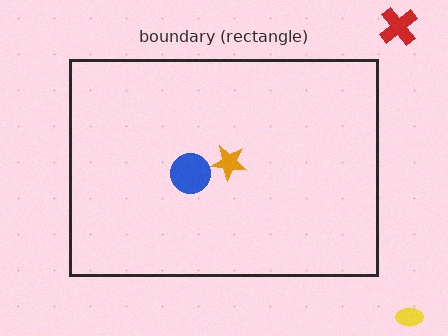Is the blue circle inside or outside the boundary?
Inside.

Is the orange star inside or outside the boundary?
Inside.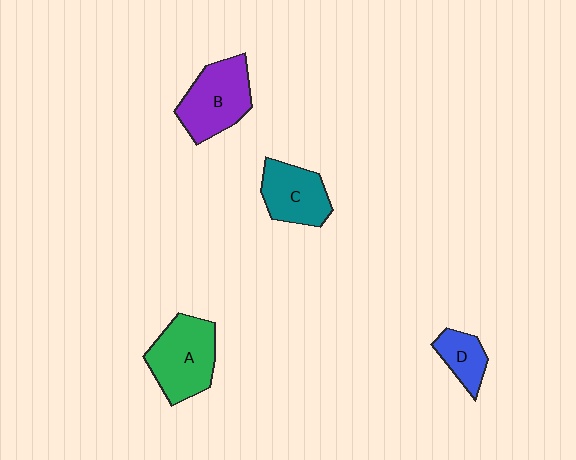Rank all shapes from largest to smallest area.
From largest to smallest: A (green), B (purple), C (teal), D (blue).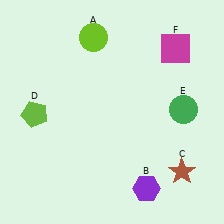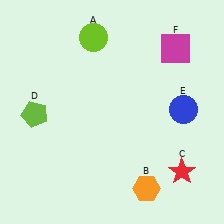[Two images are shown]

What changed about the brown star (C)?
In Image 1, C is brown. In Image 2, it changed to red.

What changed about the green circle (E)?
In Image 1, E is green. In Image 2, it changed to blue.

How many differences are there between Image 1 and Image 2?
There are 3 differences between the two images.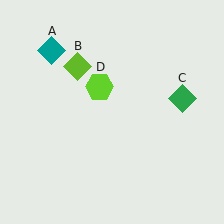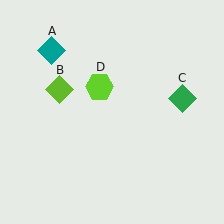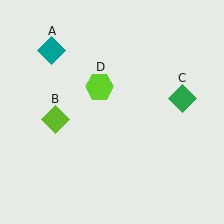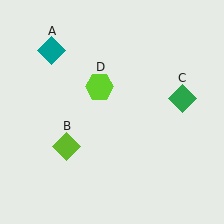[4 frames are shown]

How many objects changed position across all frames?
1 object changed position: lime diamond (object B).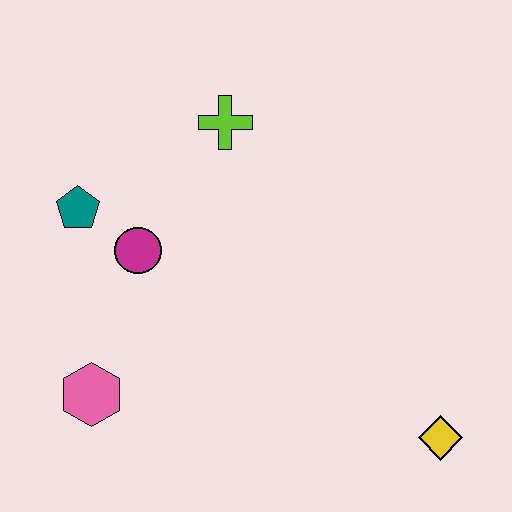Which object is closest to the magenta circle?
The teal pentagon is closest to the magenta circle.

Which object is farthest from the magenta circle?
The yellow diamond is farthest from the magenta circle.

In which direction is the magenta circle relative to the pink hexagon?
The magenta circle is above the pink hexagon.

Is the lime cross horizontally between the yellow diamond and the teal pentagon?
Yes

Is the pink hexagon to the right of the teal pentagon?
Yes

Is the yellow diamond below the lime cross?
Yes